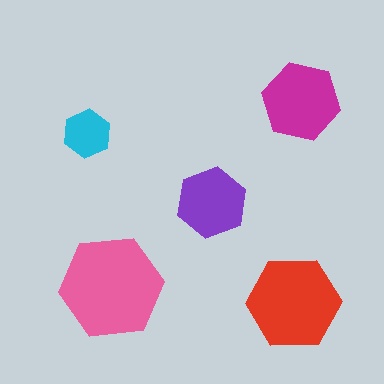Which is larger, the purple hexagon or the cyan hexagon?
The purple one.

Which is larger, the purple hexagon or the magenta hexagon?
The magenta one.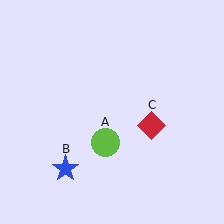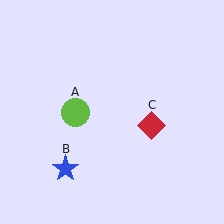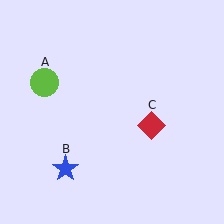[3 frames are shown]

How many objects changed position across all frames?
1 object changed position: lime circle (object A).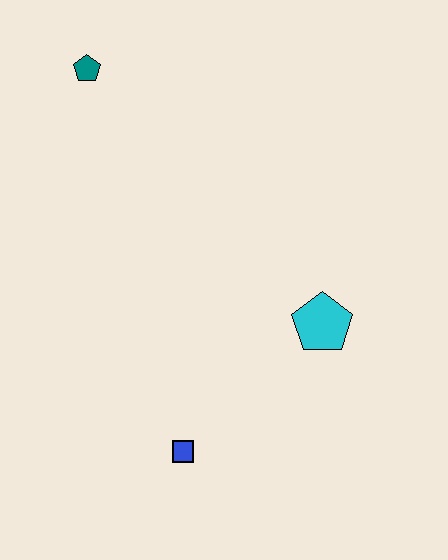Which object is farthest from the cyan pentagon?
The teal pentagon is farthest from the cyan pentagon.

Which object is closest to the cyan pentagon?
The blue square is closest to the cyan pentagon.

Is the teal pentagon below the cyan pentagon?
No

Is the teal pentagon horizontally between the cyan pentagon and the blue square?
No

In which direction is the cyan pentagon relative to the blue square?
The cyan pentagon is to the right of the blue square.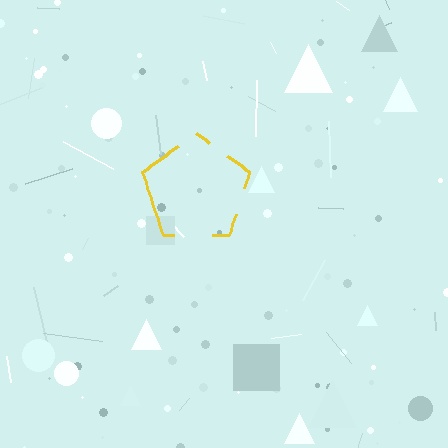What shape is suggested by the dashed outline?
The dashed outline suggests a pentagon.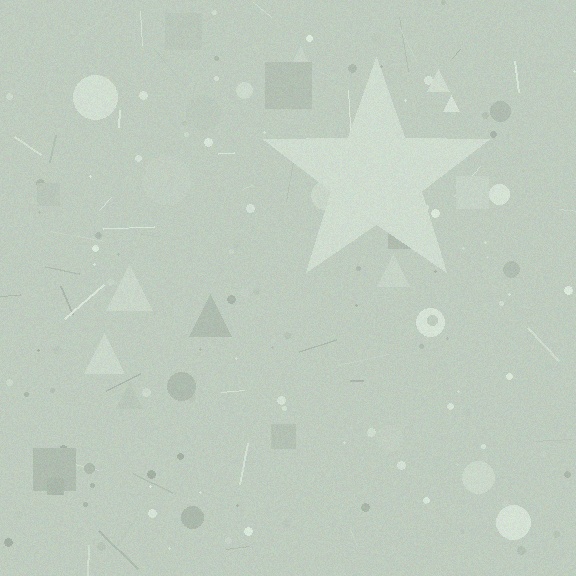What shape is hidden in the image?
A star is hidden in the image.